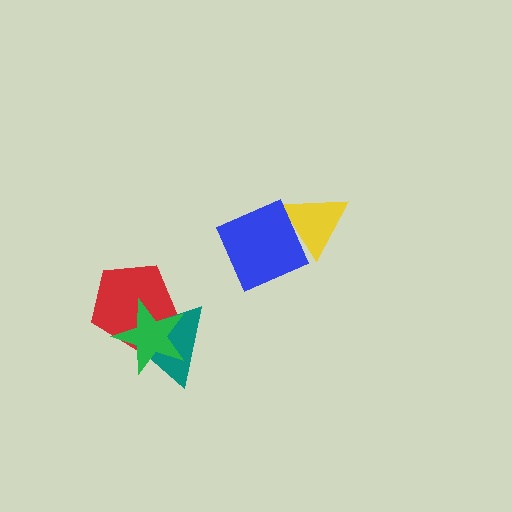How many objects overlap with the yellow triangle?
1 object overlaps with the yellow triangle.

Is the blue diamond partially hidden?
No, no other shape covers it.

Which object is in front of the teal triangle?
The green star is in front of the teal triangle.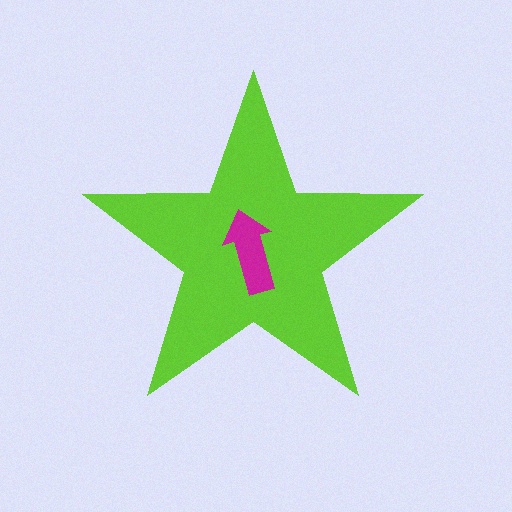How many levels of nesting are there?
2.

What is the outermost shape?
The lime star.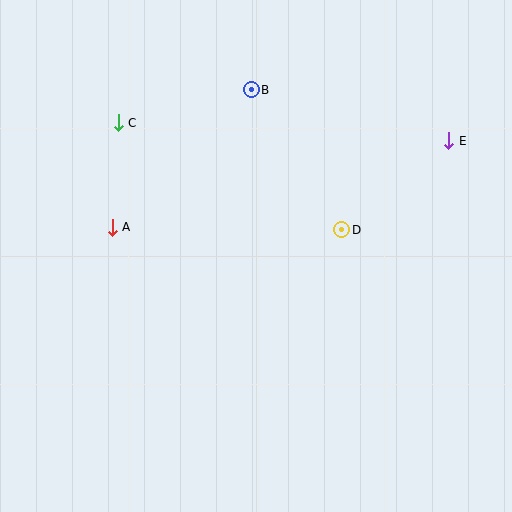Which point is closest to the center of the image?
Point D at (342, 230) is closest to the center.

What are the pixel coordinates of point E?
Point E is at (449, 141).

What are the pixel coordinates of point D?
Point D is at (342, 230).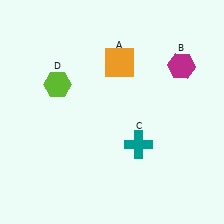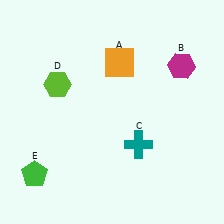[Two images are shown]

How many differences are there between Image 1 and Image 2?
There is 1 difference between the two images.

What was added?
A green pentagon (E) was added in Image 2.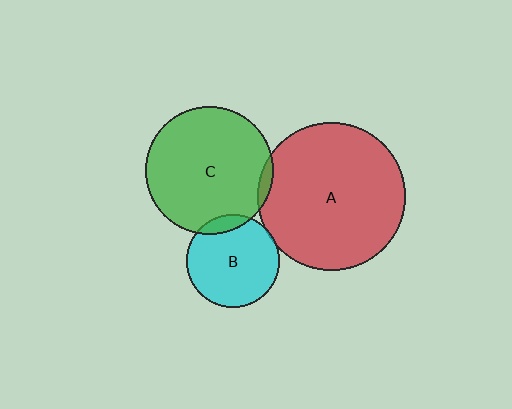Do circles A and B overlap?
Yes.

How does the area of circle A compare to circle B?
Approximately 2.5 times.